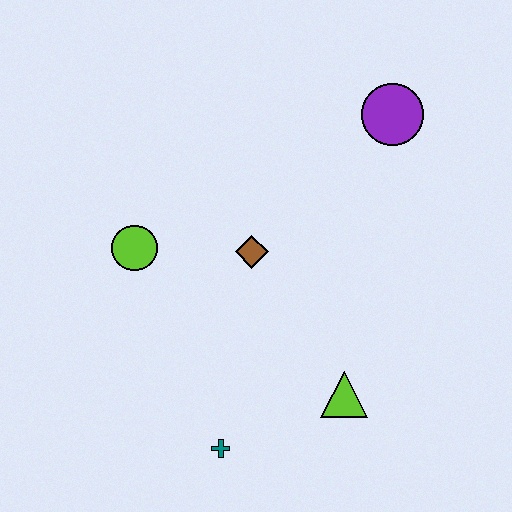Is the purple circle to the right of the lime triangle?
Yes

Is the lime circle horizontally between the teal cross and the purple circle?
No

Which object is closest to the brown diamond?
The lime circle is closest to the brown diamond.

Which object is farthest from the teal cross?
The purple circle is farthest from the teal cross.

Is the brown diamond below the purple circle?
Yes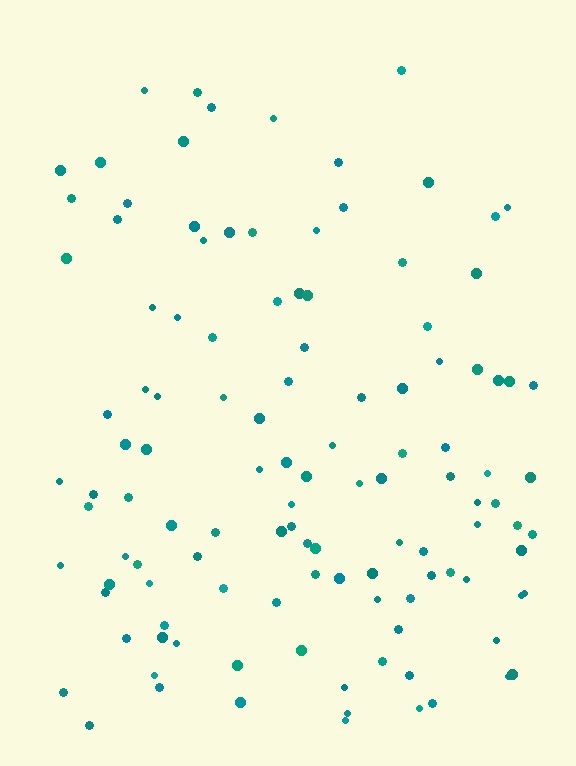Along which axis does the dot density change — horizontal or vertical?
Vertical.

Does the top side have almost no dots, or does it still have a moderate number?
Still a moderate number, just noticeably fewer than the bottom.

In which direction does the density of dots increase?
From top to bottom, with the bottom side densest.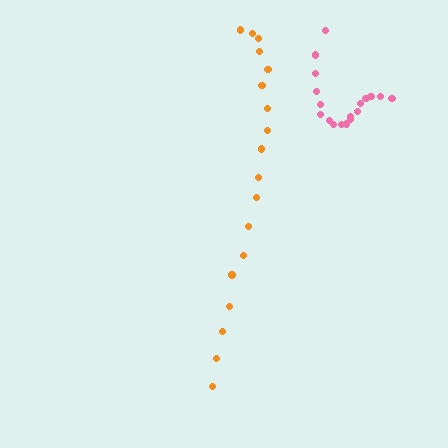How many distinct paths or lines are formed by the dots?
There are 2 distinct paths.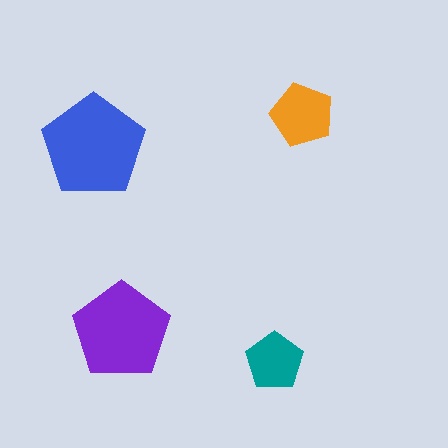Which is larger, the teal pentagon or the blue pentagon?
The blue one.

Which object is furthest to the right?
The orange pentagon is rightmost.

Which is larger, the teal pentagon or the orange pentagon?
The orange one.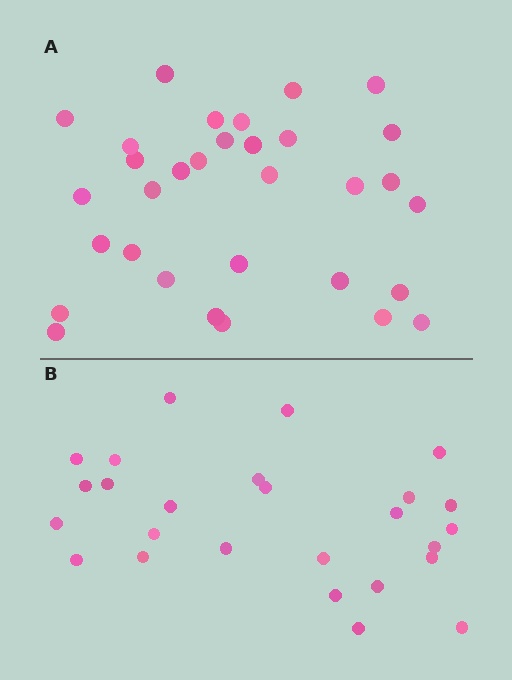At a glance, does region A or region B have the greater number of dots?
Region A (the top region) has more dots.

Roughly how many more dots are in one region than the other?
Region A has about 6 more dots than region B.